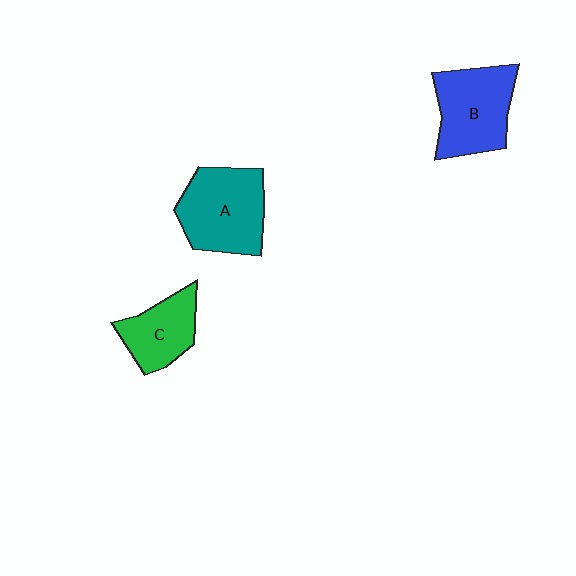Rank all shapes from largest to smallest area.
From largest to smallest: A (teal), B (blue), C (green).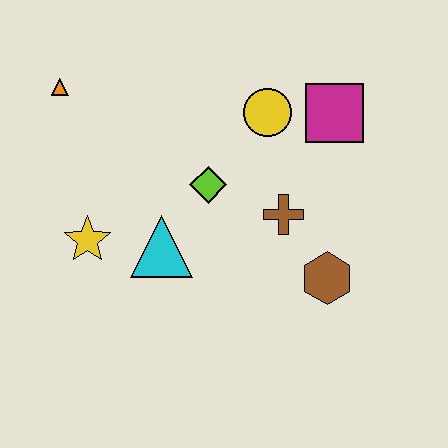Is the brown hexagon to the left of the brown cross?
No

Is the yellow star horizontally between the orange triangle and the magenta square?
Yes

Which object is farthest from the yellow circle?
The yellow star is farthest from the yellow circle.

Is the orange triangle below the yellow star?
No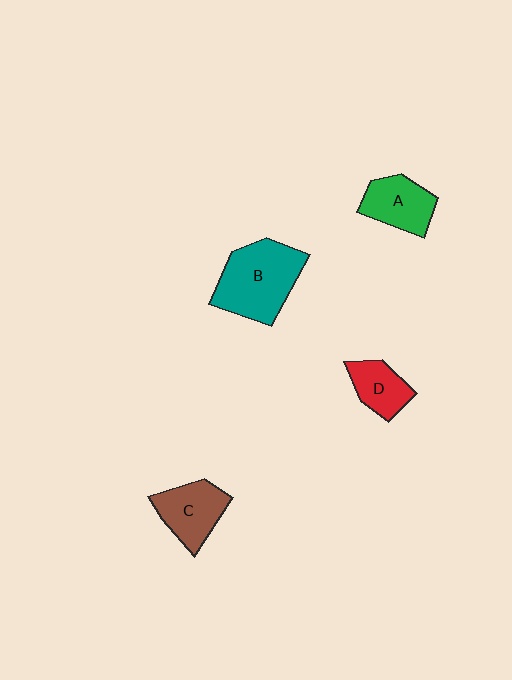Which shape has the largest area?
Shape B (teal).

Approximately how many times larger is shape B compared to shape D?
Approximately 2.1 times.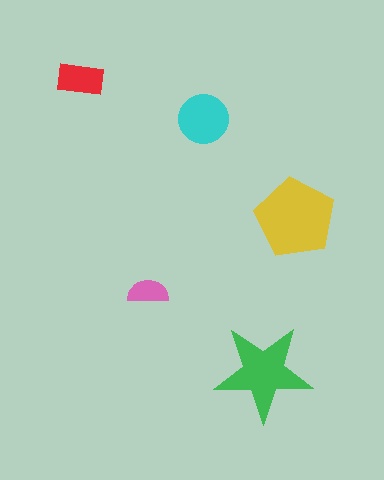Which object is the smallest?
The pink semicircle.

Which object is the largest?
The yellow pentagon.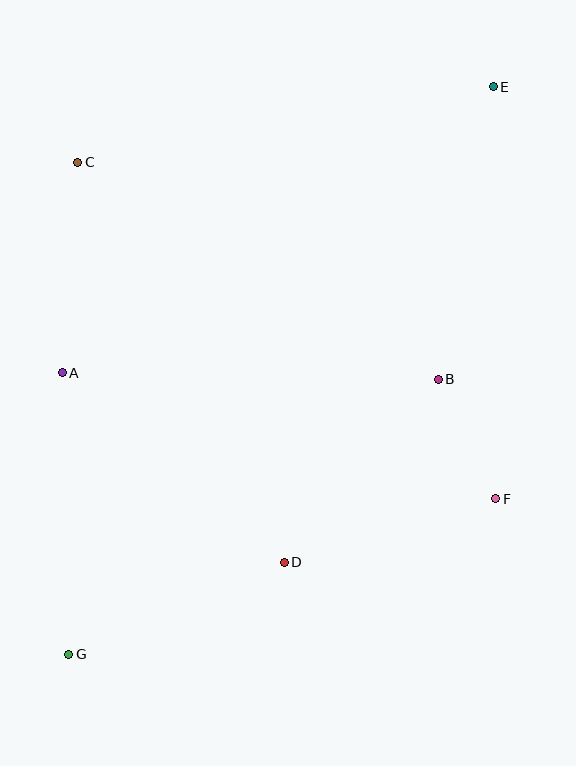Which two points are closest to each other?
Points B and F are closest to each other.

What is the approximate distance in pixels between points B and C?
The distance between B and C is approximately 421 pixels.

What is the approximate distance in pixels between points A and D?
The distance between A and D is approximately 292 pixels.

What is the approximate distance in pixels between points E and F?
The distance between E and F is approximately 412 pixels.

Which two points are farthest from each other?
Points E and G are farthest from each other.